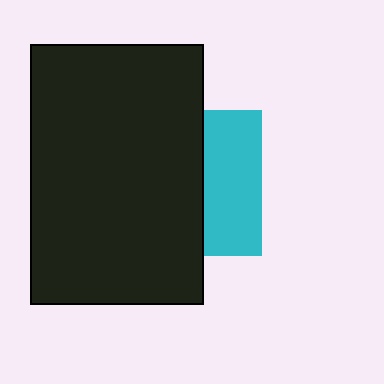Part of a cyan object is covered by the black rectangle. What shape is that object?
It is a square.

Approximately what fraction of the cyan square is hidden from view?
Roughly 60% of the cyan square is hidden behind the black rectangle.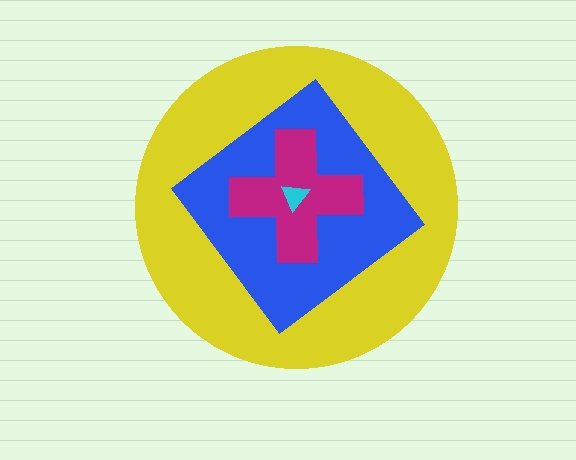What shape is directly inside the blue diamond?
The magenta cross.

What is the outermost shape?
The yellow circle.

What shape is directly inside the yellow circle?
The blue diamond.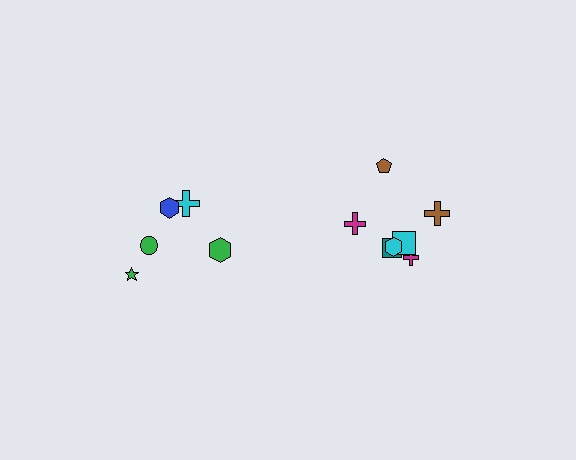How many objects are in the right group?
There are 7 objects.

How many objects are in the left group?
There are 5 objects.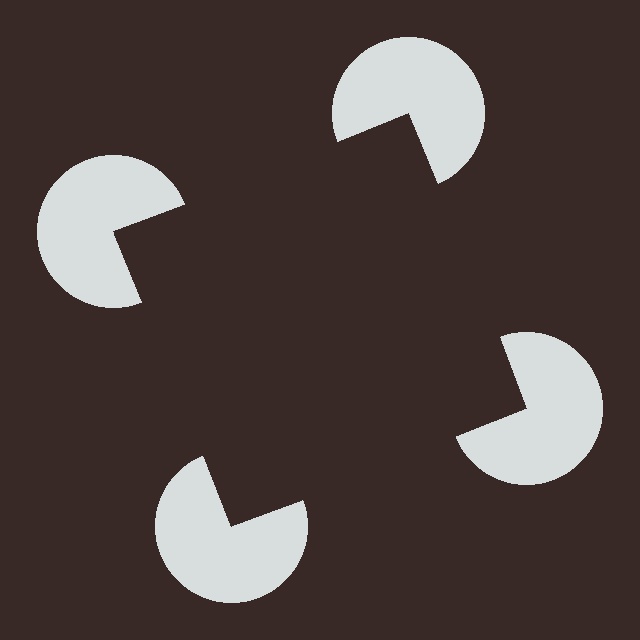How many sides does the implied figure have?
4 sides.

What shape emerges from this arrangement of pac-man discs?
An illusory square — its edges are inferred from the aligned wedge cuts in the pac-man discs, not physically drawn.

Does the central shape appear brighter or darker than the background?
It typically appears slightly darker than the background, even though no actual brightness change is drawn.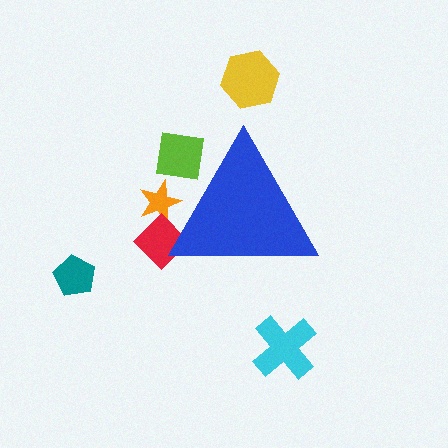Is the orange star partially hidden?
Yes, the orange star is partially hidden behind the blue triangle.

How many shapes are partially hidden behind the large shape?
3 shapes are partially hidden.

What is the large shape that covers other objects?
A blue triangle.